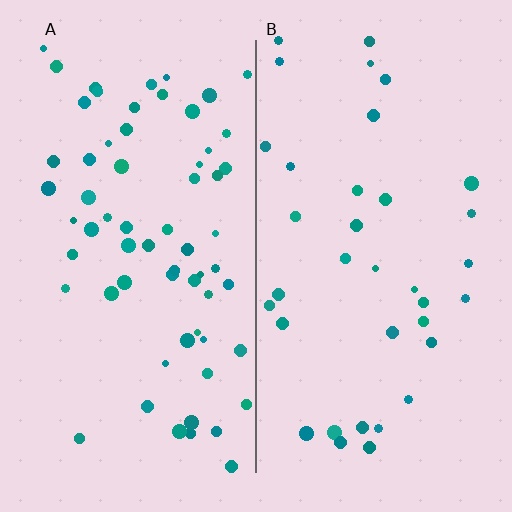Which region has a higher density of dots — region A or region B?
A (the left).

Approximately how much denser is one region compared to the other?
Approximately 1.7× — region A over region B.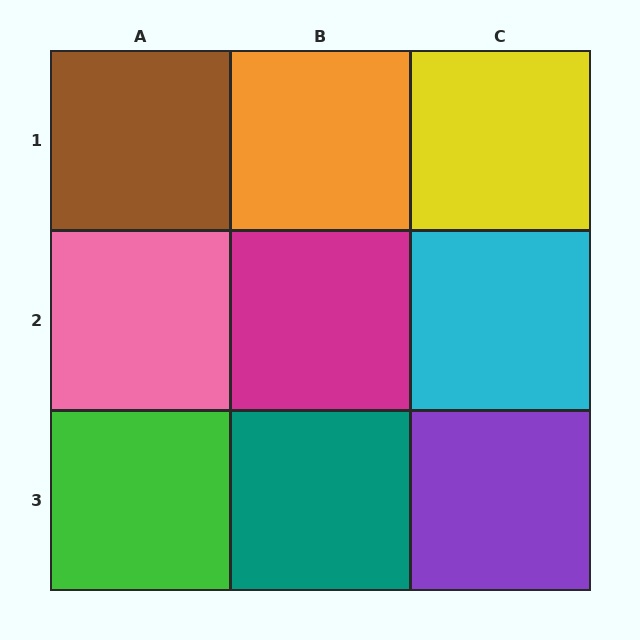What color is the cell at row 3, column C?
Purple.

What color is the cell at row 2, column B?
Magenta.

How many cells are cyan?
1 cell is cyan.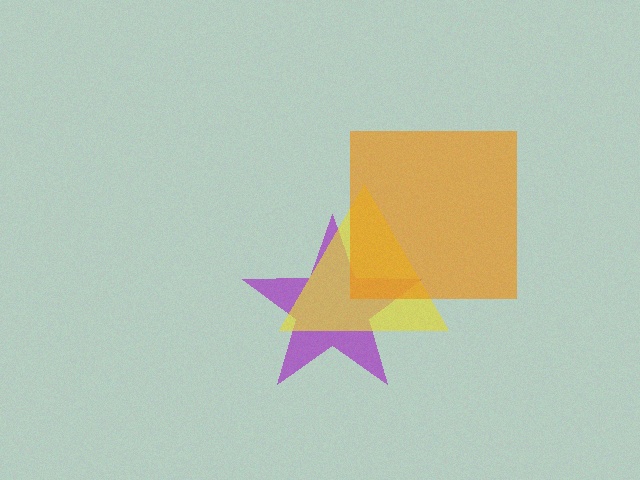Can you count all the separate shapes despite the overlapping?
Yes, there are 3 separate shapes.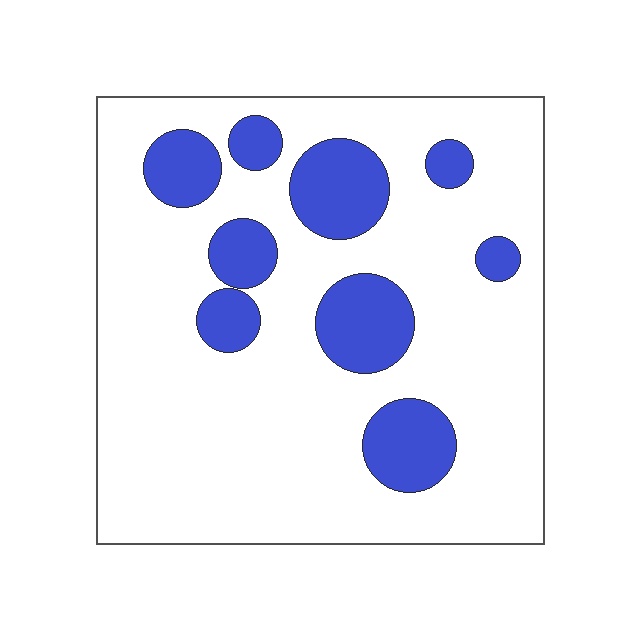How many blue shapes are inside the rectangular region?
9.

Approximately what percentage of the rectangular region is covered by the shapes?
Approximately 20%.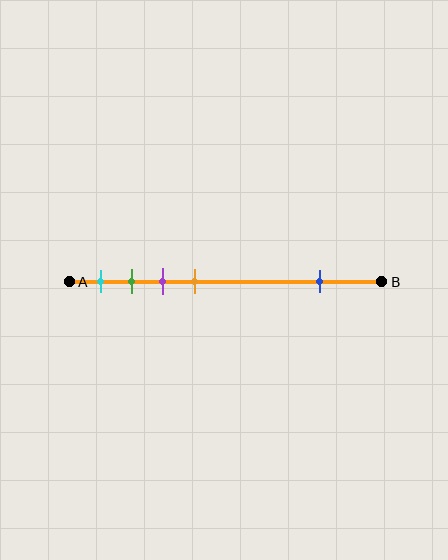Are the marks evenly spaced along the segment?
No, the marks are not evenly spaced.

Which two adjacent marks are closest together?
The green and purple marks are the closest adjacent pair.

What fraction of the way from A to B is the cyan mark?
The cyan mark is approximately 10% (0.1) of the way from A to B.